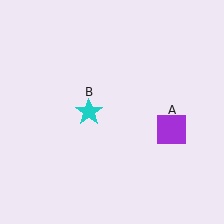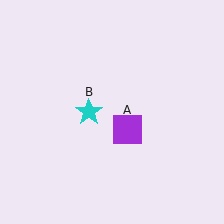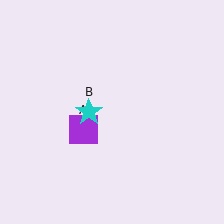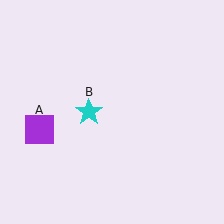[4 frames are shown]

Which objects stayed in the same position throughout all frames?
Cyan star (object B) remained stationary.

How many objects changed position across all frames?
1 object changed position: purple square (object A).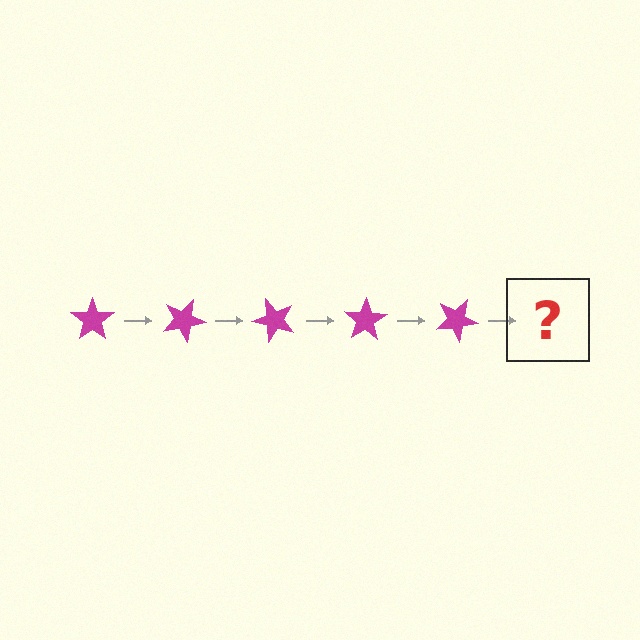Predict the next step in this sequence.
The next step is a magenta star rotated 125 degrees.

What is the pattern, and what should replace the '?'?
The pattern is that the star rotates 25 degrees each step. The '?' should be a magenta star rotated 125 degrees.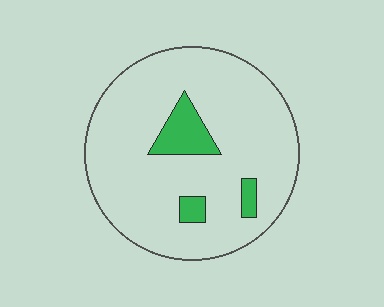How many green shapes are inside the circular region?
3.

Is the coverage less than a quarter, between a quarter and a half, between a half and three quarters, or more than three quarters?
Less than a quarter.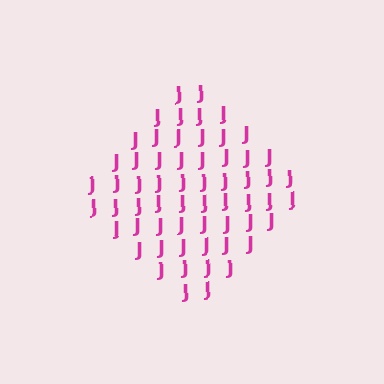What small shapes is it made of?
It is made of small letter J's.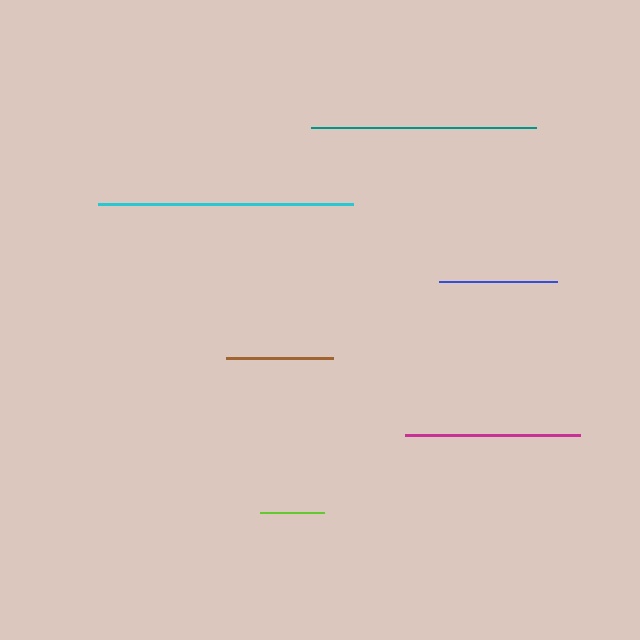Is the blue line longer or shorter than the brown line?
The blue line is longer than the brown line.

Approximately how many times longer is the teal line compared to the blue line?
The teal line is approximately 1.9 times the length of the blue line.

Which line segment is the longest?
The cyan line is the longest at approximately 255 pixels.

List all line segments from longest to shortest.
From longest to shortest: cyan, teal, magenta, blue, brown, lime.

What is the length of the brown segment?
The brown segment is approximately 107 pixels long.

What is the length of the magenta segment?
The magenta segment is approximately 175 pixels long.